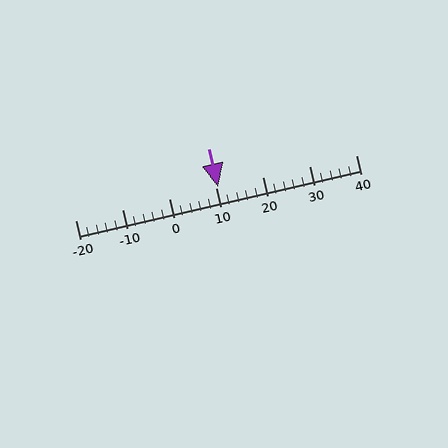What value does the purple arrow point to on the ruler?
The purple arrow points to approximately 11.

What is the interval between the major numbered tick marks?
The major tick marks are spaced 10 units apart.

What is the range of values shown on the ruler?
The ruler shows values from -20 to 40.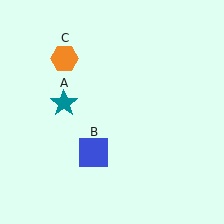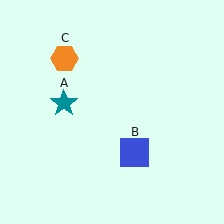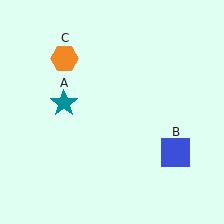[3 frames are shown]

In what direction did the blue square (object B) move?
The blue square (object B) moved right.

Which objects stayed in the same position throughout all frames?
Teal star (object A) and orange hexagon (object C) remained stationary.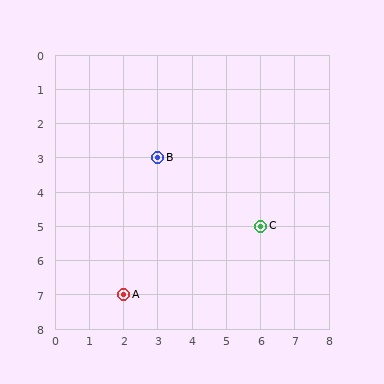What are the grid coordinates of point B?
Point B is at grid coordinates (3, 3).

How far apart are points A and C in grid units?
Points A and C are 4 columns and 2 rows apart (about 4.5 grid units diagonally).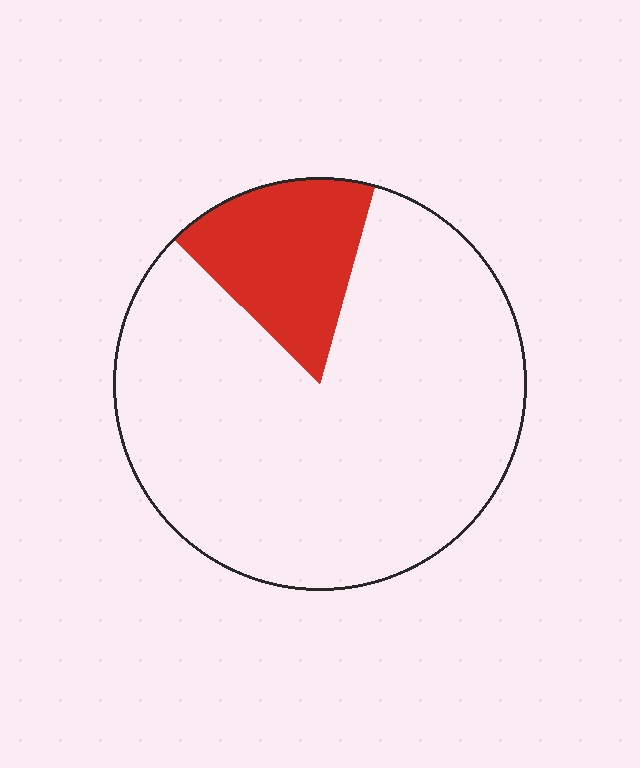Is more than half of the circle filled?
No.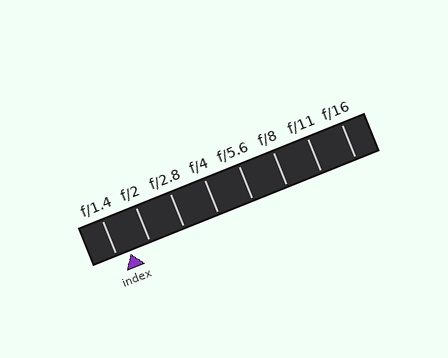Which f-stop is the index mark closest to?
The index mark is closest to f/1.4.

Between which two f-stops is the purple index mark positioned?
The index mark is between f/1.4 and f/2.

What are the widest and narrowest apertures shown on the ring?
The widest aperture shown is f/1.4 and the narrowest is f/16.